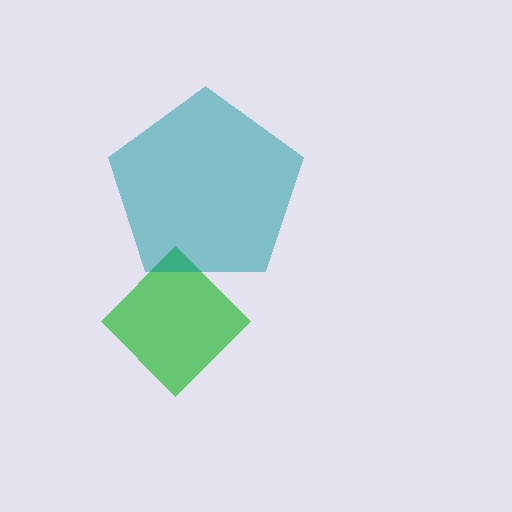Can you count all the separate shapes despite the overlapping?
Yes, there are 2 separate shapes.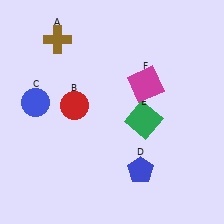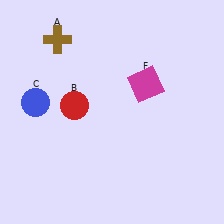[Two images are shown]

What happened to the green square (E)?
The green square (E) was removed in Image 2. It was in the bottom-right area of Image 1.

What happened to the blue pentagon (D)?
The blue pentagon (D) was removed in Image 2. It was in the bottom-right area of Image 1.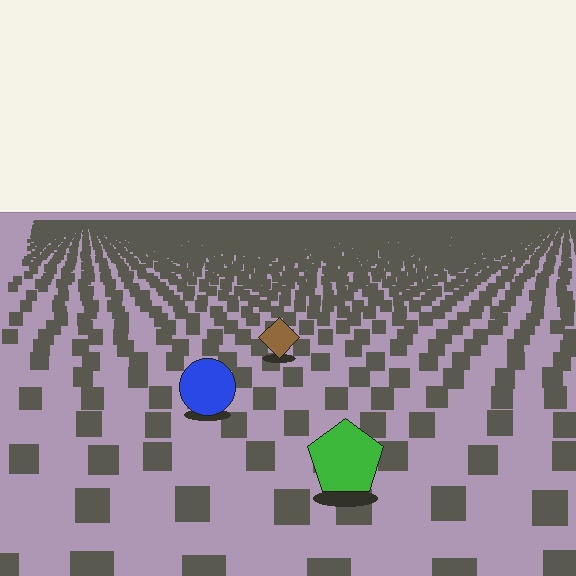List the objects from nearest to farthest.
From nearest to farthest: the green pentagon, the blue circle, the brown diamond.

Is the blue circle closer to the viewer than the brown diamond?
Yes. The blue circle is closer — you can tell from the texture gradient: the ground texture is coarser near it.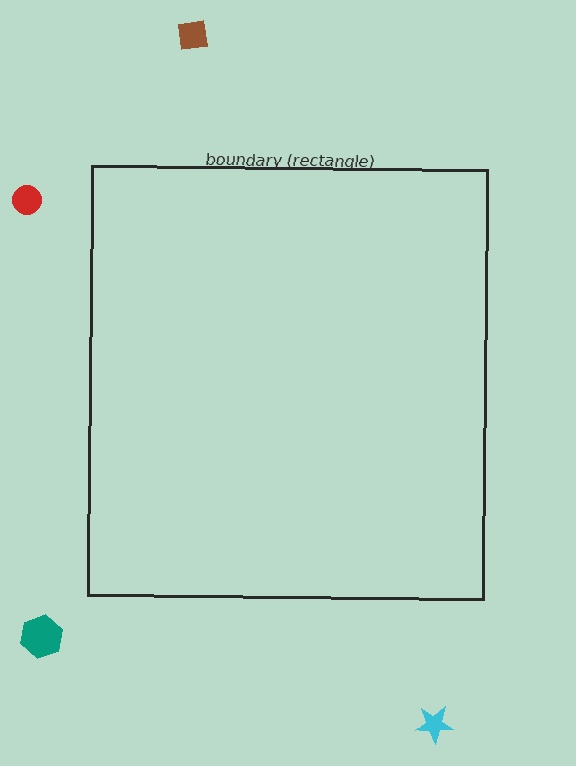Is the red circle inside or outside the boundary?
Outside.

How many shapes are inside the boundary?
0 inside, 4 outside.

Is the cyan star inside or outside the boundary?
Outside.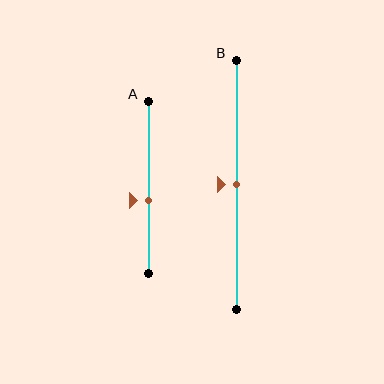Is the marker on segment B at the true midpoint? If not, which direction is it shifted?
Yes, the marker on segment B is at the true midpoint.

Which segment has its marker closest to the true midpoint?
Segment B has its marker closest to the true midpoint.